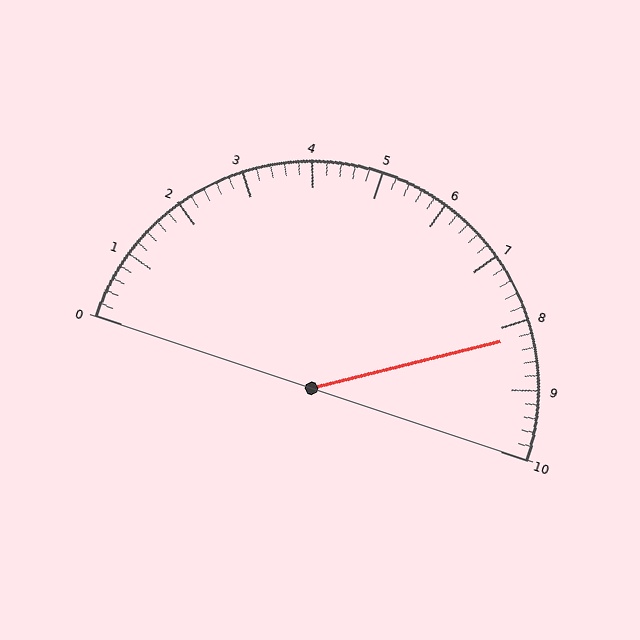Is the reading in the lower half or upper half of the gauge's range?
The reading is in the upper half of the range (0 to 10).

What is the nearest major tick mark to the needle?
The nearest major tick mark is 8.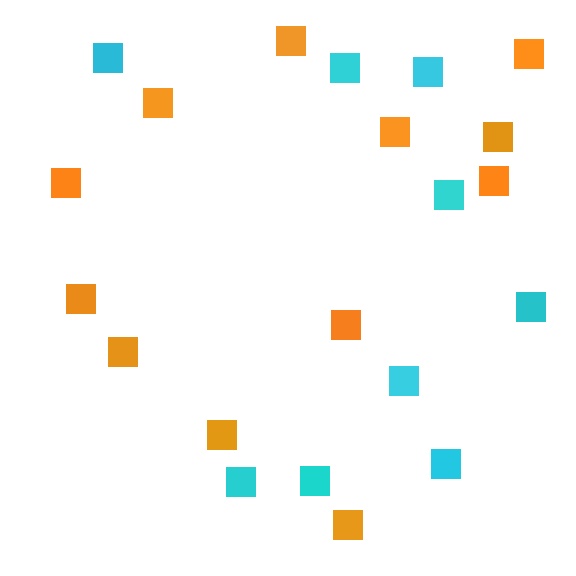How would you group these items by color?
There are 2 groups: one group of orange squares (12) and one group of cyan squares (9).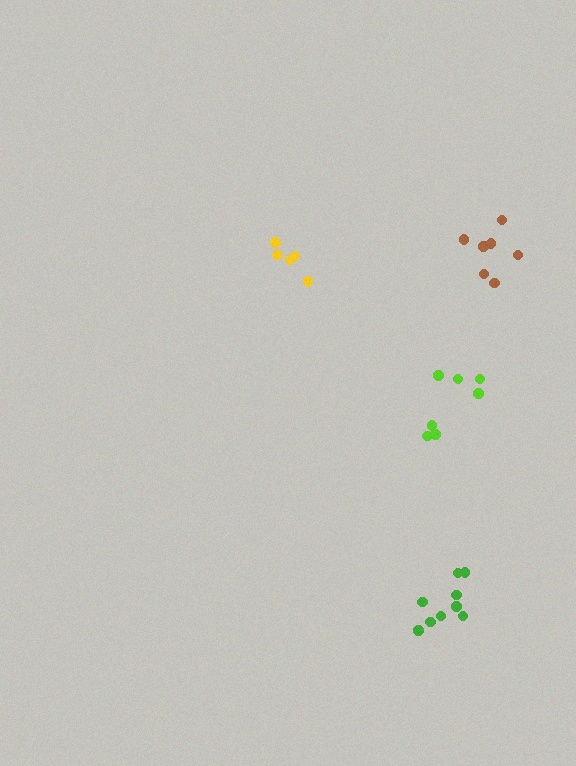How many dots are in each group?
Group 1: 7 dots, Group 2: 5 dots, Group 3: 9 dots, Group 4: 7 dots (28 total).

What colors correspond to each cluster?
The clusters are colored: lime, yellow, green, brown.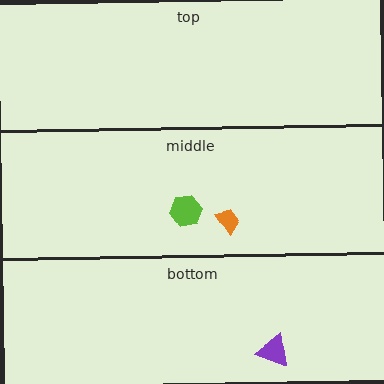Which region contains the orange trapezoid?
The middle region.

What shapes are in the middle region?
The orange trapezoid, the lime hexagon.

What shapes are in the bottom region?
The purple triangle.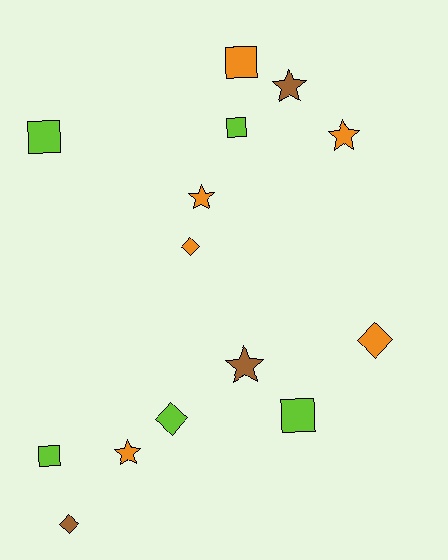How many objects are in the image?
There are 14 objects.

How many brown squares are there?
There are no brown squares.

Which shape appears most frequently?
Star, with 5 objects.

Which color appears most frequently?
Orange, with 6 objects.